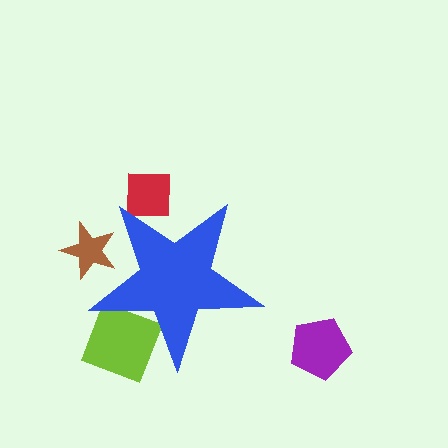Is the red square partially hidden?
Yes, the red square is partially hidden behind the blue star.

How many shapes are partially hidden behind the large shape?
3 shapes are partially hidden.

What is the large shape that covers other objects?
A blue star.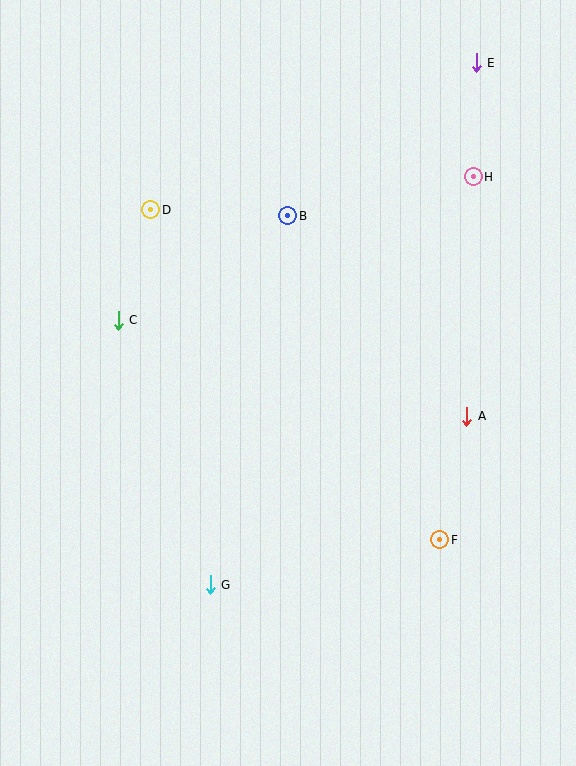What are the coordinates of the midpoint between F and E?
The midpoint between F and E is at (458, 301).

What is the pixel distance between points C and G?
The distance between C and G is 280 pixels.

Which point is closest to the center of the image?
Point B at (288, 216) is closest to the center.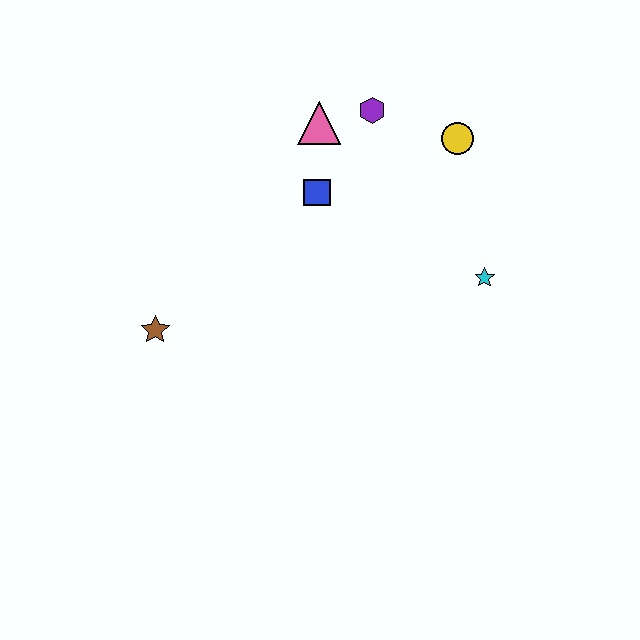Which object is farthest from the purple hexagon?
The brown star is farthest from the purple hexagon.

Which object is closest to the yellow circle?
The purple hexagon is closest to the yellow circle.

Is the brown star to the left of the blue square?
Yes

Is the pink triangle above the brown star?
Yes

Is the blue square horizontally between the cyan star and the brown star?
Yes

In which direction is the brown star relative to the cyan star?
The brown star is to the left of the cyan star.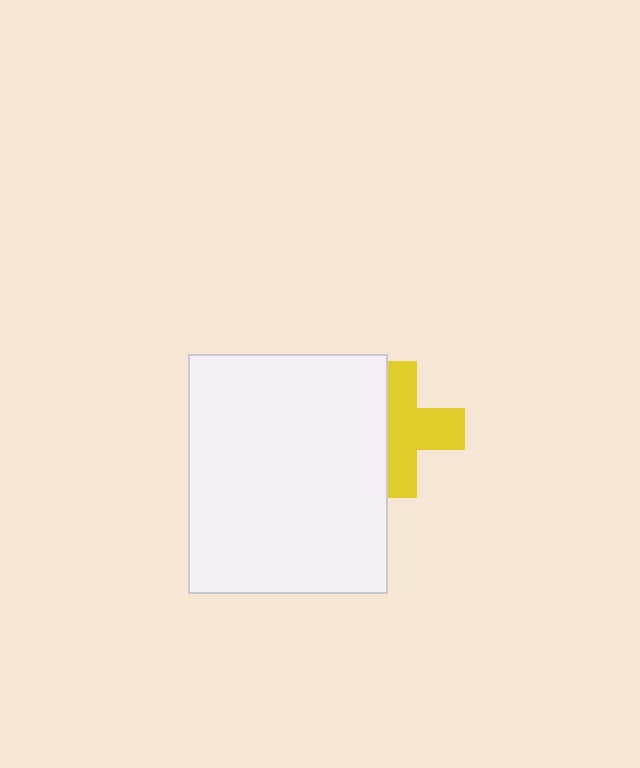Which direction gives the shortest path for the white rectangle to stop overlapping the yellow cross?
Moving left gives the shortest separation.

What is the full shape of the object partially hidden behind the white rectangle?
The partially hidden object is a yellow cross.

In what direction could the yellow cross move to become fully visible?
The yellow cross could move right. That would shift it out from behind the white rectangle entirely.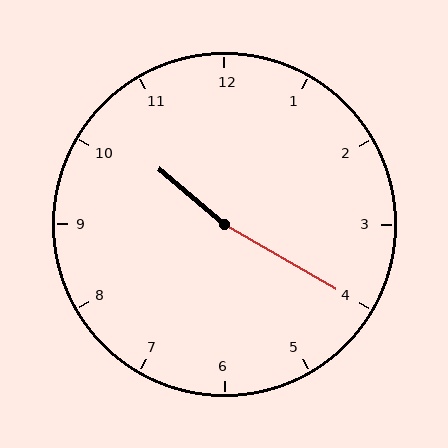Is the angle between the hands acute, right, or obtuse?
It is obtuse.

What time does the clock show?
10:20.